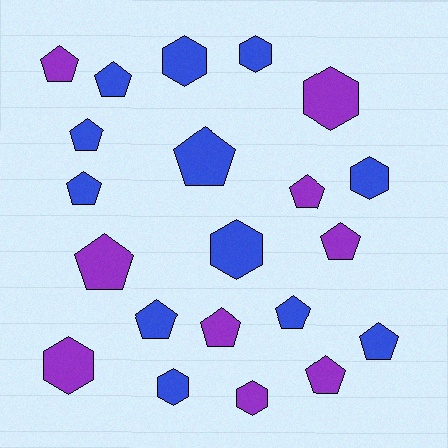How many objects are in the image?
There are 21 objects.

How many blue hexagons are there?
There are 5 blue hexagons.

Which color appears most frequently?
Blue, with 12 objects.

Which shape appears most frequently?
Pentagon, with 13 objects.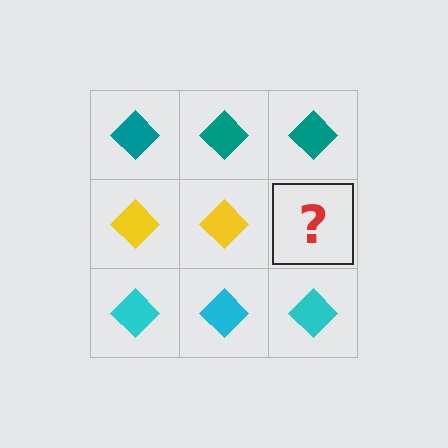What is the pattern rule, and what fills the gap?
The rule is that each row has a consistent color. The gap should be filled with a yellow diamond.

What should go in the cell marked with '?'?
The missing cell should contain a yellow diamond.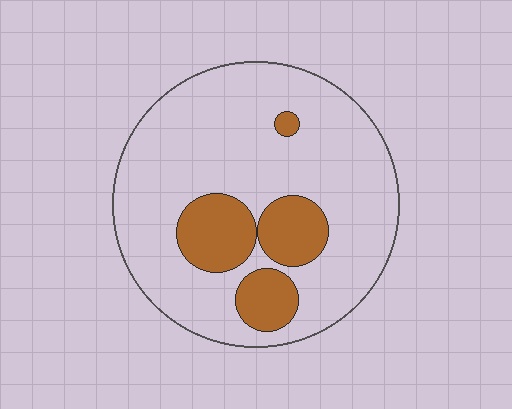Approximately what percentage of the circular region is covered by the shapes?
Approximately 20%.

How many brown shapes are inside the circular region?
4.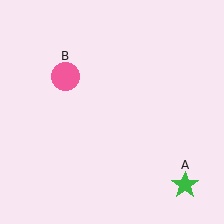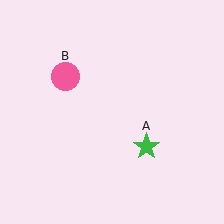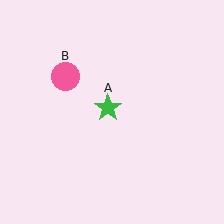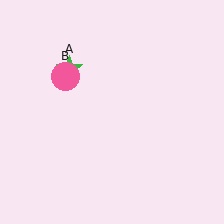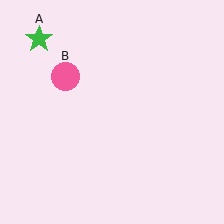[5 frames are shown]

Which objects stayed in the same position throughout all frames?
Pink circle (object B) remained stationary.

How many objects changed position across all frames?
1 object changed position: green star (object A).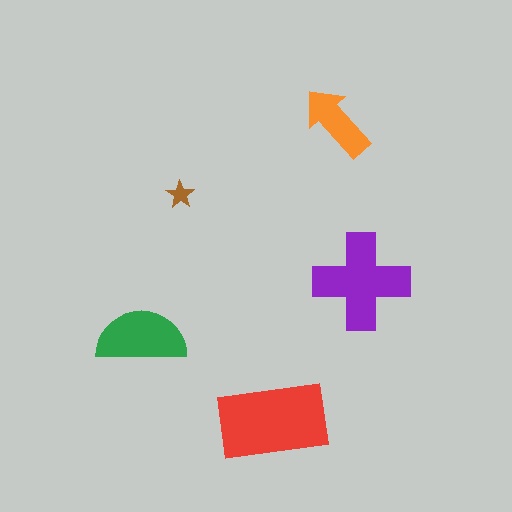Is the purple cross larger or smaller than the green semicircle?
Larger.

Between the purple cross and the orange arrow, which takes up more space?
The purple cross.